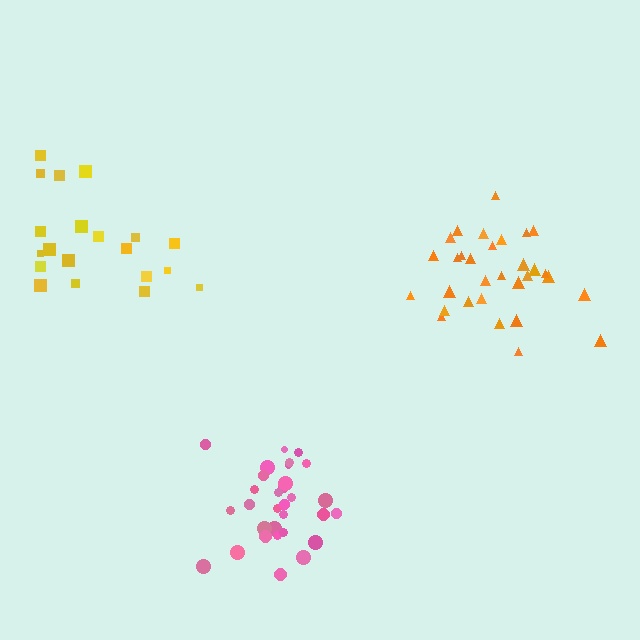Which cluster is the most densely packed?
Pink.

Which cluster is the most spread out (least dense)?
Yellow.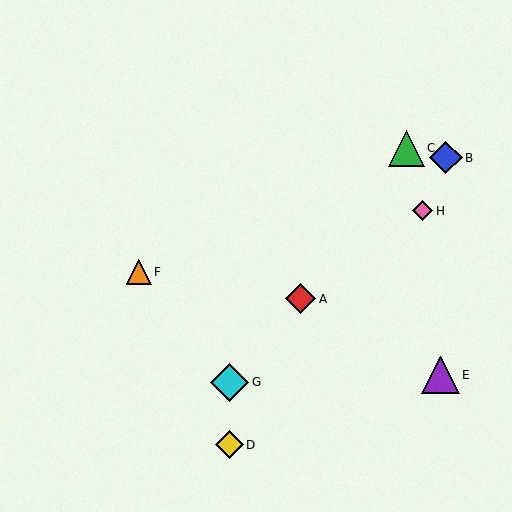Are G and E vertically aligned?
No, G is at x≈230 and E is at x≈440.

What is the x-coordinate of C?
Object C is at x≈406.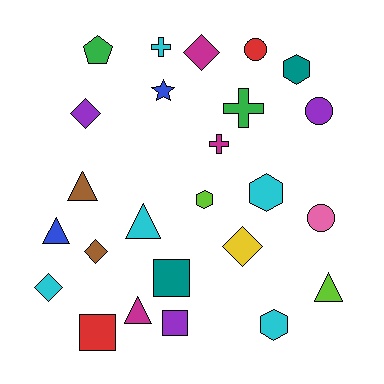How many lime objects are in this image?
There are 2 lime objects.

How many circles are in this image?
There are 3 circles.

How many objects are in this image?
There are 25 objects.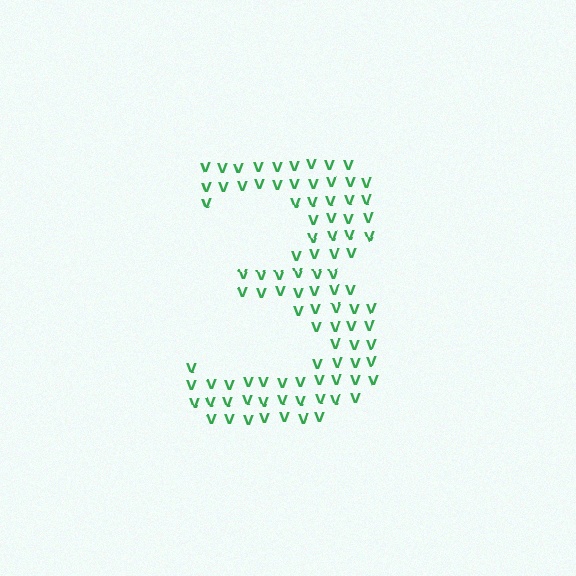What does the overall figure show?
The overall figure shows the digit 3.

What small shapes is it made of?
It is made of small letter V's.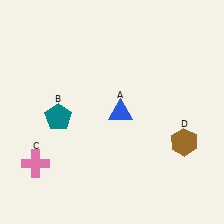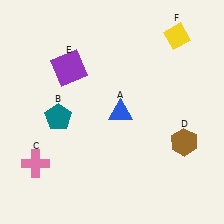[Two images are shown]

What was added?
A purple square (E), a yellow diamond (F) were added in Image 2.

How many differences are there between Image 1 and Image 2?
There are 2 differences between the two images.